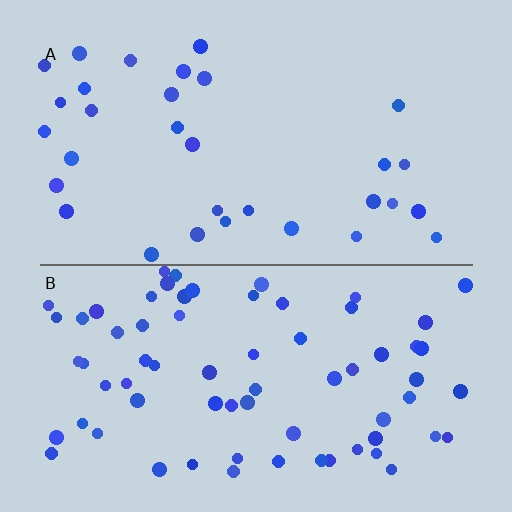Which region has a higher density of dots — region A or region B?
B (the bottom).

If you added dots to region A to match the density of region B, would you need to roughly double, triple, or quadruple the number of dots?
Approximately double.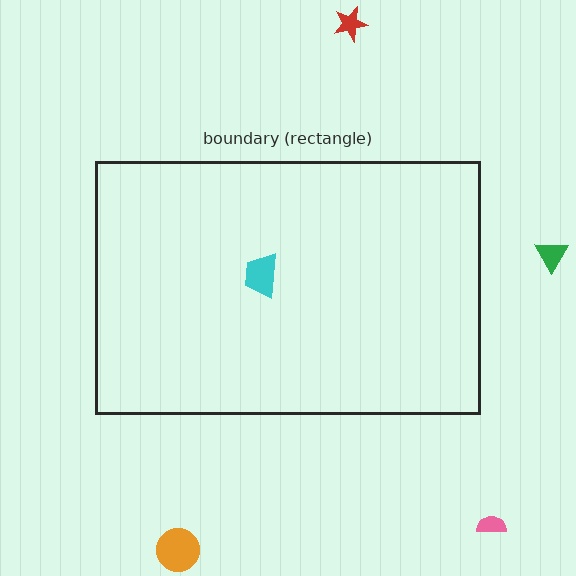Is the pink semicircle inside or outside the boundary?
Outside.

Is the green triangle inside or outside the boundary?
Outside.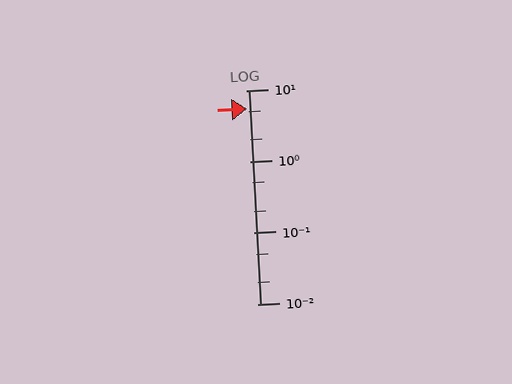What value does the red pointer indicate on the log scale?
The pointer indicates approximately 5.5.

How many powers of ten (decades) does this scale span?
The scale spans 3 decades, from 0.01 to 10.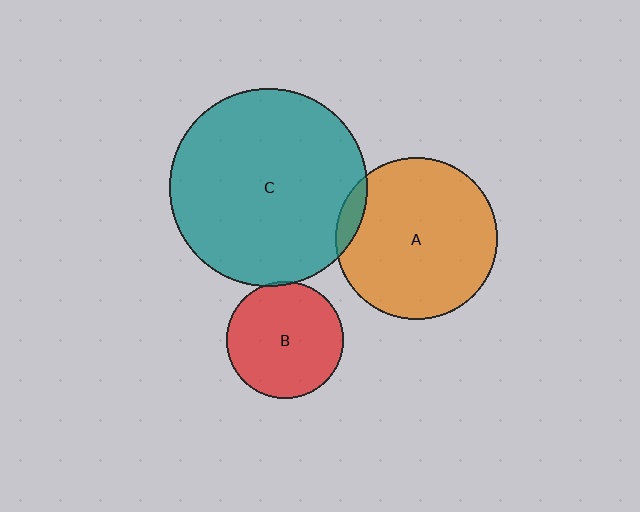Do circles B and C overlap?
Yes.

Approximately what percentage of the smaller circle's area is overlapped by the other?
Approximately 5%.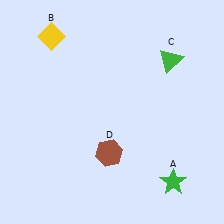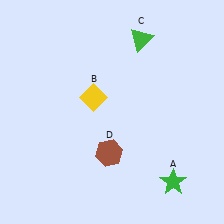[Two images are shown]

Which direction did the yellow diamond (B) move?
The yellow diamond (B) moved down.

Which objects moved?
The objects that moved are: the yellow diamond (B), the green triangle (C).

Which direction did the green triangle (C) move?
The green triangle (C) moved left.